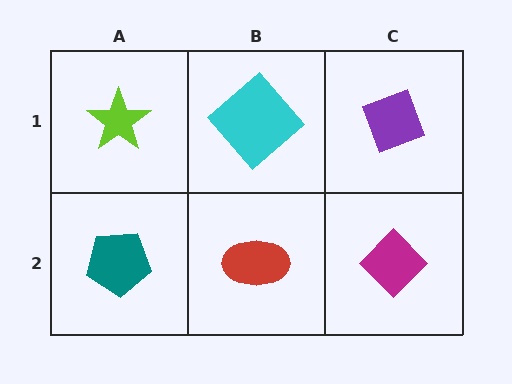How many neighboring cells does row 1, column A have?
2.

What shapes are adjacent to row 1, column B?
A red ellipse (row 2, column B), a lime star (row 1, column A), a purple diamond (row 1, column C).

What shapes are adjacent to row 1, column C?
A magenta diamond (row 2, column C), a cyan diamond (row 1, column B).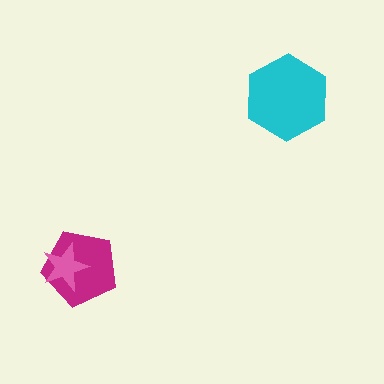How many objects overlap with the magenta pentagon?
1 object overlaps with the magenta pentagon.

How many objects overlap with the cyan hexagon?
0 objects overlap with the cyan hexagon.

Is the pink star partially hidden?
No, no other shape covers it.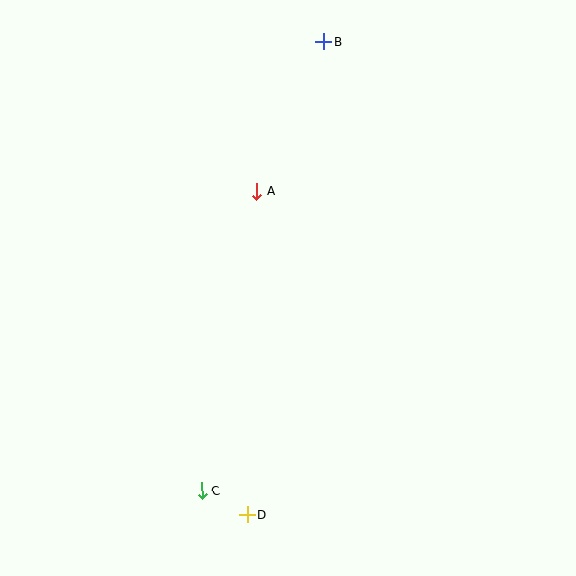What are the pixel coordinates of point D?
Point D is at (247, 515).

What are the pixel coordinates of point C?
Point C is at (202, 490).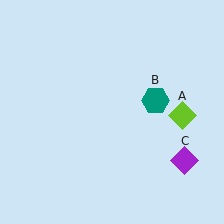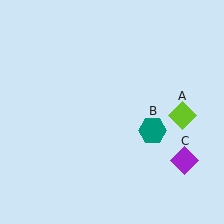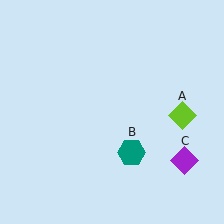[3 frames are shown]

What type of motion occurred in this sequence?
The teal hexagon (object B) rotated clockwise around the center of the scene.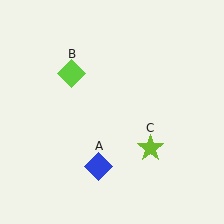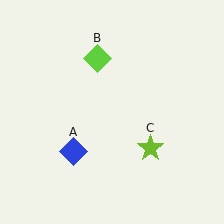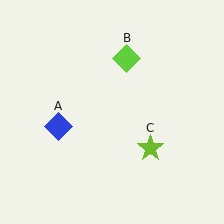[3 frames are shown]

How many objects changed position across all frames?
2 objects changed position: blue diamond (object A), lime diamond (object B).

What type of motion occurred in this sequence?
The blue diamond (object A), lime diamond (object B) rotated clockwise around the center of the scene.